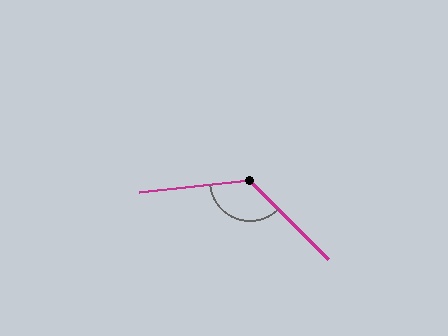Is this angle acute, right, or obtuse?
It is obtuse.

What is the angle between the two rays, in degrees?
Approximately 129 degrees.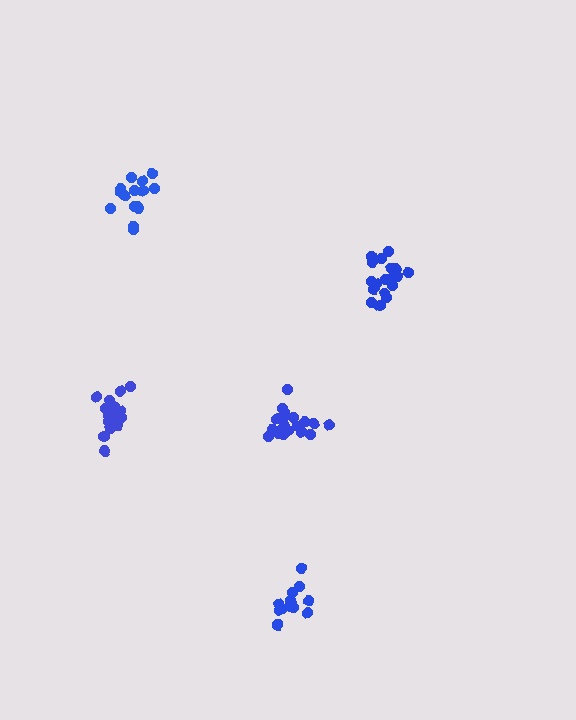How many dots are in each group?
Group 1: 16 dots, Group 2: 14 dots, Group 3: 19 dots, Group 4: 19 dots, Group 5: 19 dots (87 total).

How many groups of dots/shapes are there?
There are 5 groups.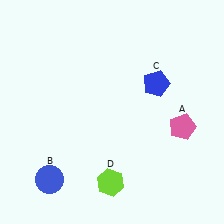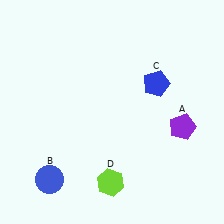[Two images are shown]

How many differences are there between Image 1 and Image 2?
There is 1 difference between the two images.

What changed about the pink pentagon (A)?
In Image 1, A is pink. In Image 2, it changed to purple.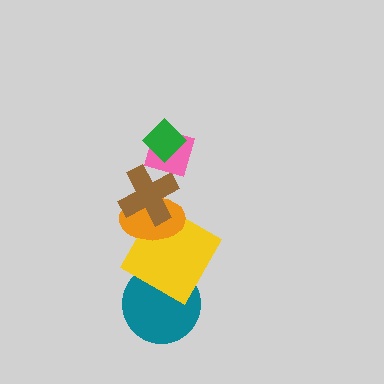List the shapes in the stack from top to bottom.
From top to bottom: the green diamond, the pink diamond, the brown cross, the orange ellipse, the yellow square, the teal circle.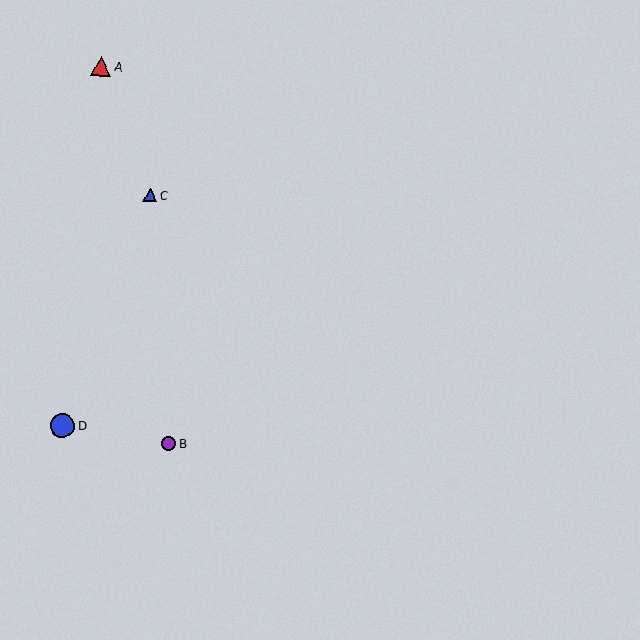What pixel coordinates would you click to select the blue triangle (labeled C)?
Click at (150, 195) to select the blue triangle C.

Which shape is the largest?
The blue circle (labeled D) is the largest.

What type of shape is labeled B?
Shape B is a purple circle.